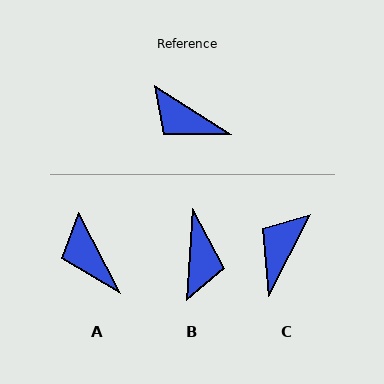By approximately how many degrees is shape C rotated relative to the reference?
Approximately 85 degrees clockwise.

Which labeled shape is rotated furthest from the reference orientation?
B, about 119 degrees away.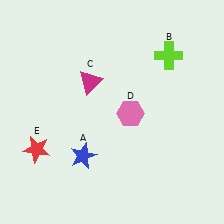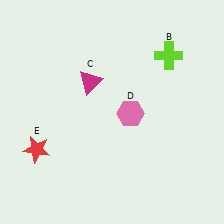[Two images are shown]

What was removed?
The blue star (A) was removed in Image 2.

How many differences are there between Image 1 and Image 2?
There is 1 difference between the two images.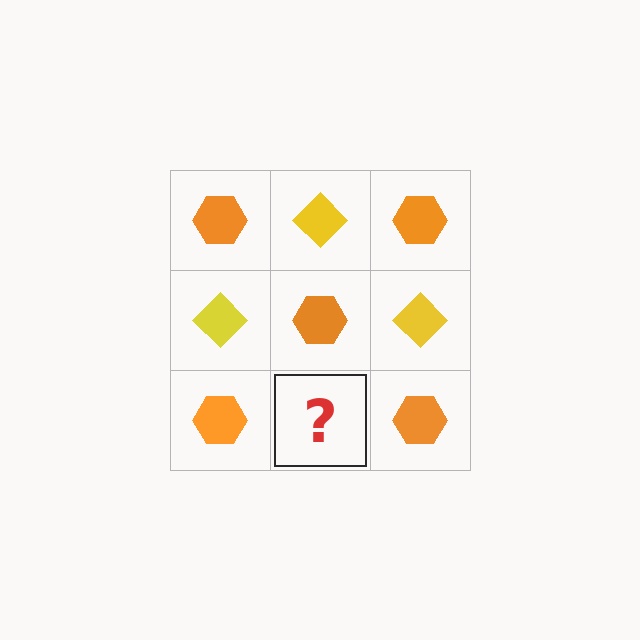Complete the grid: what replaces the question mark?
The question mark should be replaced with a yellow diamond.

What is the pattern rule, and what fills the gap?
The rule is that it alternates orange hexagon and yellow diamond in a checkerboard pattern. The gap should be filled with a yellow diamond.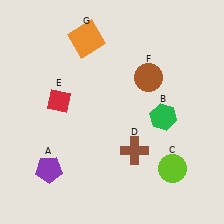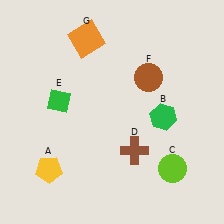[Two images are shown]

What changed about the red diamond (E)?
In Image 1, E is red. In Image 2, it changed to green.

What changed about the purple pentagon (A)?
In Image 1, A is purple. In Image 2, it changed to yellow.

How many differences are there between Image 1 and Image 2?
There are 2 differences between the two images.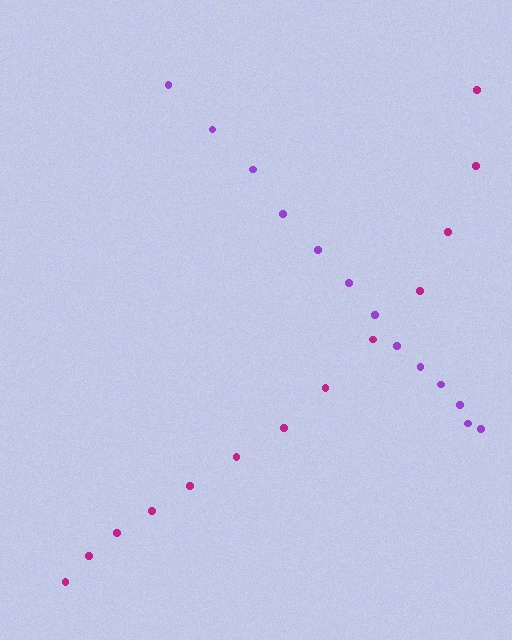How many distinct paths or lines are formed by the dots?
There are 2 distinct paths.